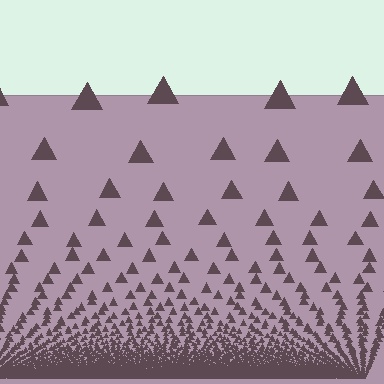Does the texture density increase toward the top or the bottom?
Density increases toward the bottom.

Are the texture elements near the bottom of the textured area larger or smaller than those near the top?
Smaller. The gradient is inverted — elements near the bottom are smaller and denser.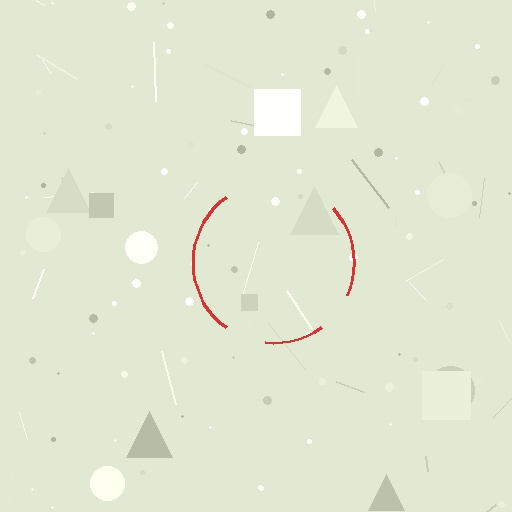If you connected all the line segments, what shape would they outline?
They would outline a circle.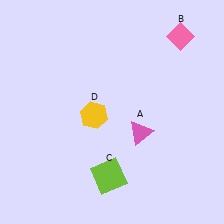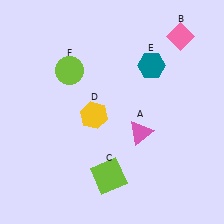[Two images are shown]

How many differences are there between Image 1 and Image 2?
There are 2 differences between the two images.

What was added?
A teal hexagon (E), a lime circle (F) were added in Image 2.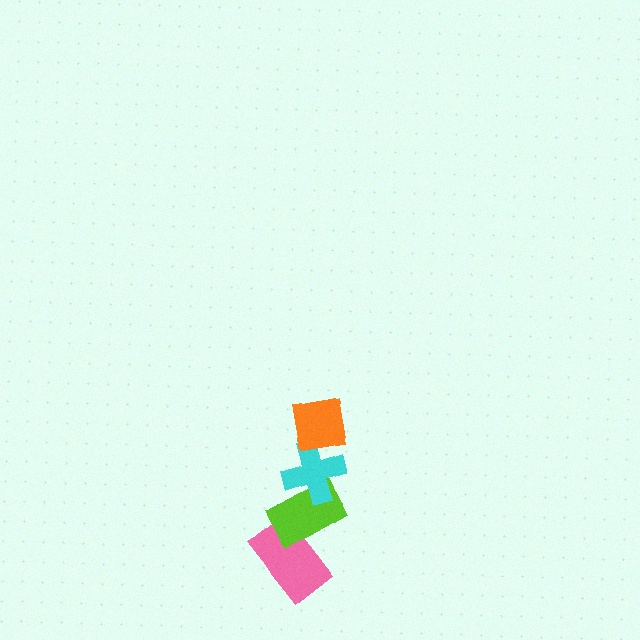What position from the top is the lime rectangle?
The lime rectangle is 3rd from the top.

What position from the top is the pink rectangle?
The pink rectangle is 4th from the top.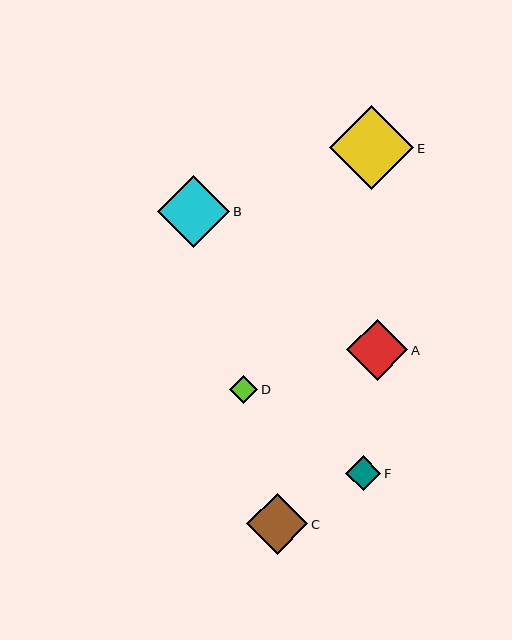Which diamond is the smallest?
Diamond D is the smallest with a size of approximately 28 pixels.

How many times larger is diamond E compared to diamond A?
Diamond E is approximately 1.4 times the size of diamond A.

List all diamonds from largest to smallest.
From largest to smallest: E, B, C, A, F, D.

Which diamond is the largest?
Diamond E is the largest with a size of approximately 84 pixels.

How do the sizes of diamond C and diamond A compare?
Diamond C and diamond A are approximately the same size.